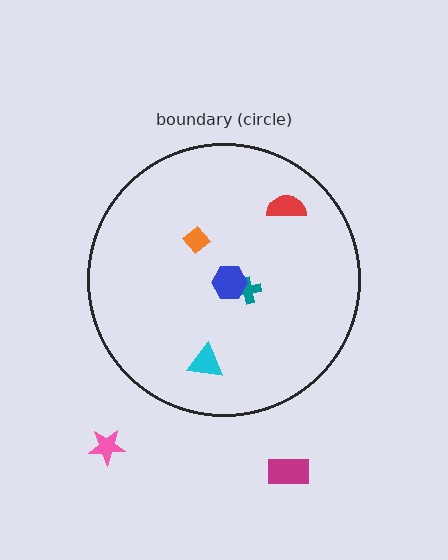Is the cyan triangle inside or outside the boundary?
Inside.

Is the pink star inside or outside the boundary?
Outside.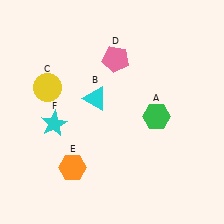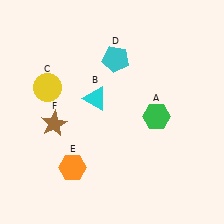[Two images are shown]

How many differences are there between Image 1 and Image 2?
There are 2 differences between the two images.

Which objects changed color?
D changed from pink to cyan. F changed from cyan to brown.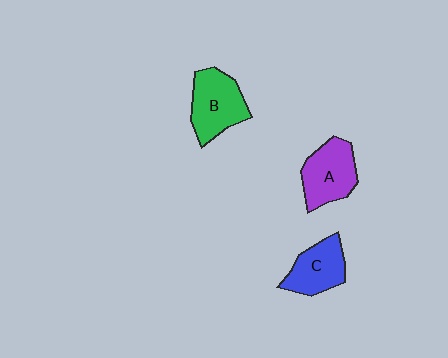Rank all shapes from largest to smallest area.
From largest to smallest: B (green), A (purple), C (blue).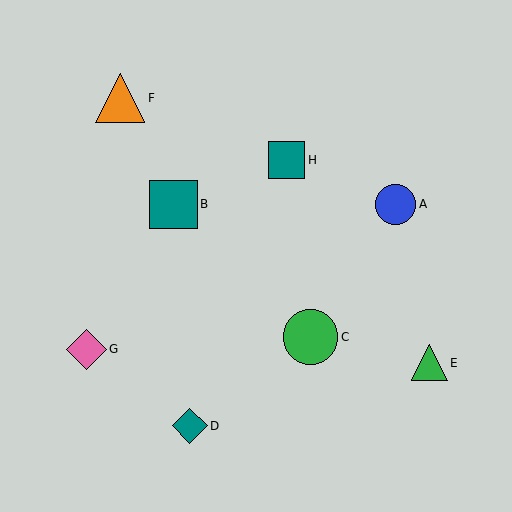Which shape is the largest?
The green circle (labeled C) is the largest.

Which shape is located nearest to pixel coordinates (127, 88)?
The orange triangle (labeled F) at (120, 98) is nearest to that location.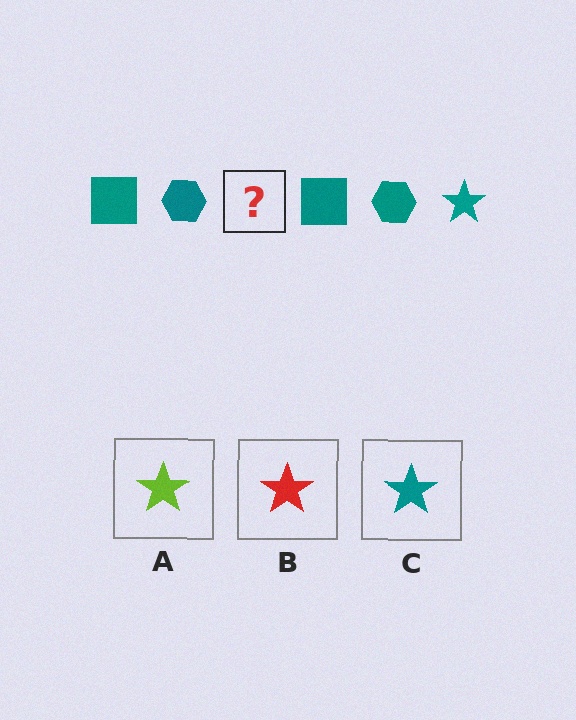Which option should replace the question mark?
Option C.